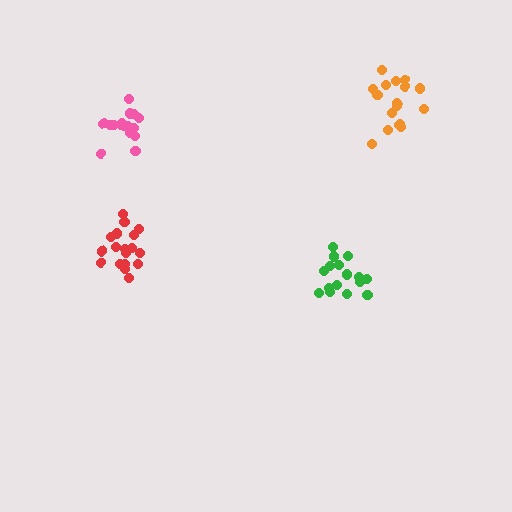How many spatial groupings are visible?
There are 4 spatial groupings.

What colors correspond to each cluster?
The clusters are colored: green, red, pink, orange.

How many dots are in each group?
Group 1: 16 dots, Group 2: 18 dots, Group 3: 16 dots, Group 4: 17 dots (67 total).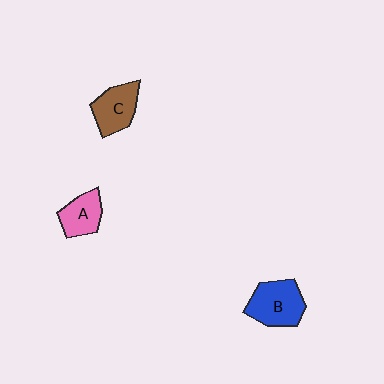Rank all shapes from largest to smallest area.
From largest to smallest: B (blue), C (brown), A (pink).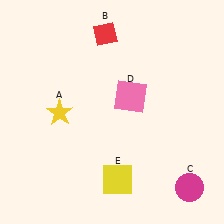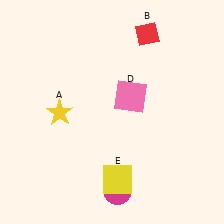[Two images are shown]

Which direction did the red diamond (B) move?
The red diamond (B) moved right.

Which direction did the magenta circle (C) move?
The magenta circle (C) moved left.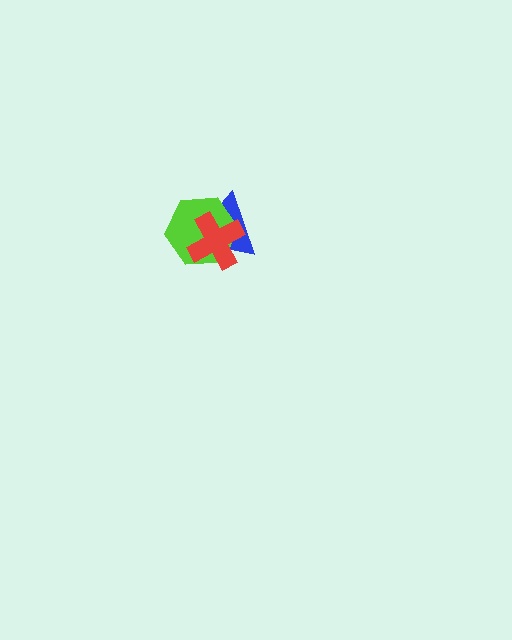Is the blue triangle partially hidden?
Yes, it is partially covered by another shape.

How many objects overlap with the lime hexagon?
2 objects overlap with the lime hexagon.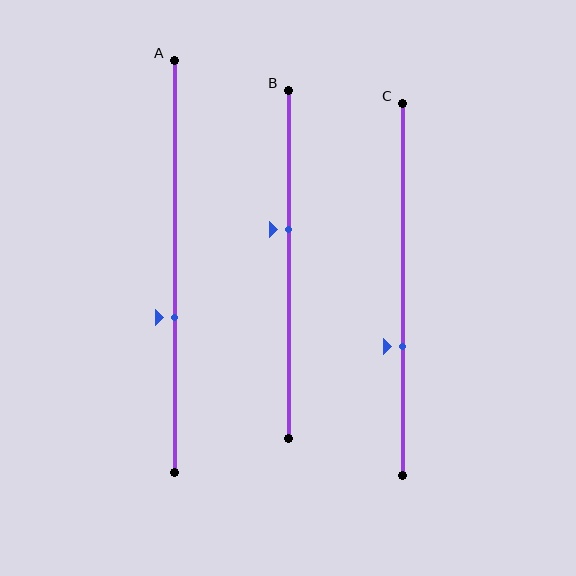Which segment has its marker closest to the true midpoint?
Segment B has its marker closest to the true midpoint.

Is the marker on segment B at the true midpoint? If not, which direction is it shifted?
No, the marker on segment B is shifted upward by about 10% of the segment length.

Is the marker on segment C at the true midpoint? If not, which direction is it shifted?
No, the marker on segment C is shifted downward by about 15% of the segment length.